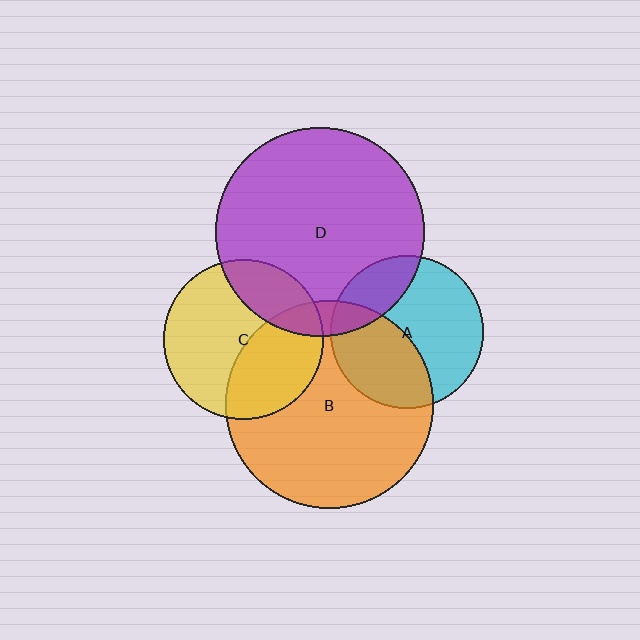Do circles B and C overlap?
Yes.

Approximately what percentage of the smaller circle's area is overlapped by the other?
Approximately 40%.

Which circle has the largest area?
Circle D (purple).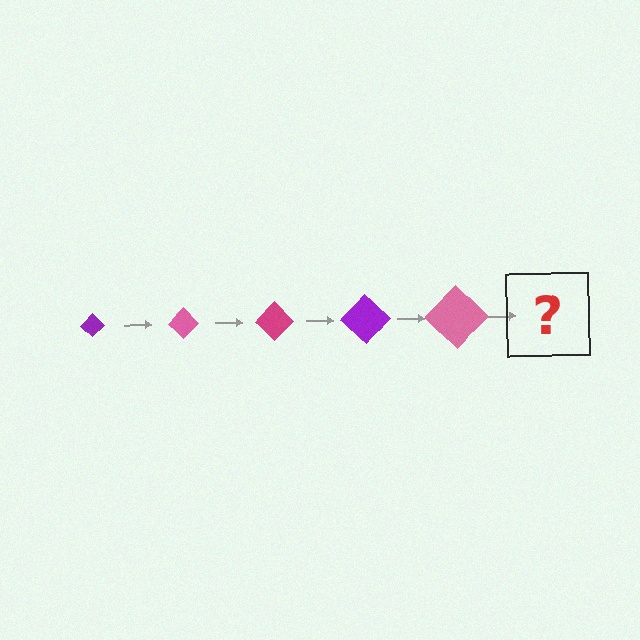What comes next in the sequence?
The next element should be a magenta diamond, larger than the previous one.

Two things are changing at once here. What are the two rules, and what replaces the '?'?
The two rules are that the diamond grows larger each step and the color cycles through purple, pink, and magenta. The '?' should be a magenta diamond, larger than the previous one.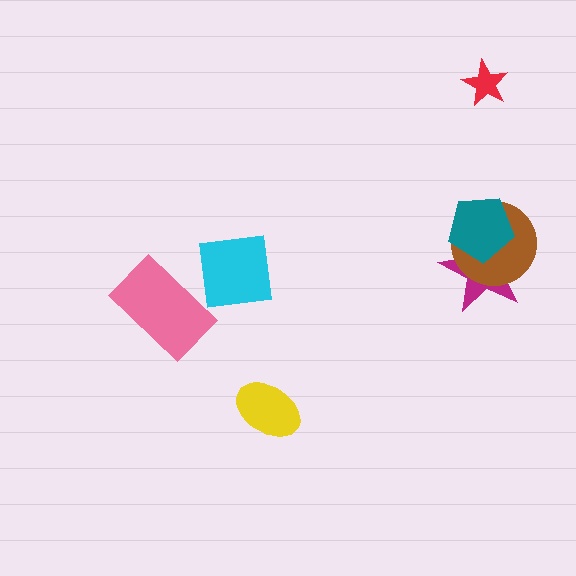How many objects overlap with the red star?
0 objects overlap with the red star.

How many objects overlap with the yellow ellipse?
0 objects overlap with the yellow ellipse.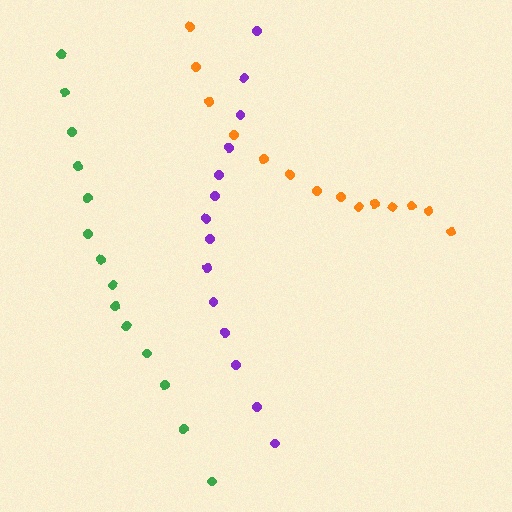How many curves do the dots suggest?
There are 3 distinct paths.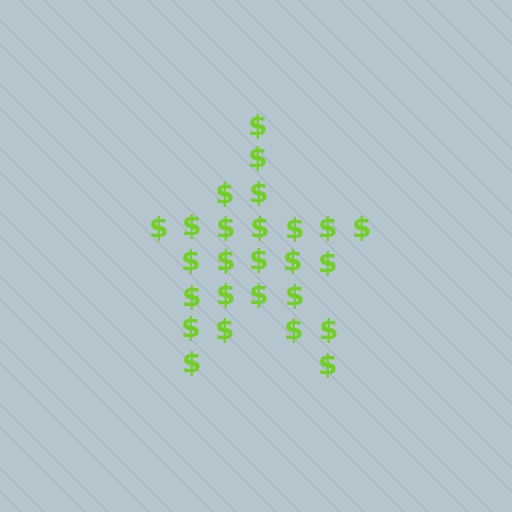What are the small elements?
The small elements are dollar signs.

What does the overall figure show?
The overall figure shows a star.